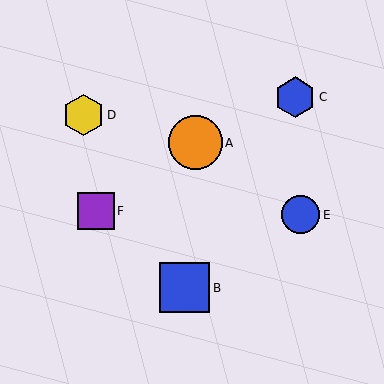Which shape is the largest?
The orange circle (labeled A) is the largest.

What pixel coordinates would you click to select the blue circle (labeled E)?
Click at (301, 215) to select the blue circle E.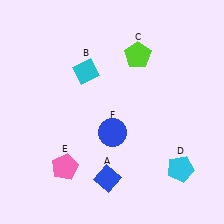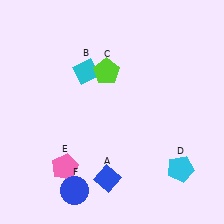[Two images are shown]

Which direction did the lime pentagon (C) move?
The lime pentagon (C) moved left.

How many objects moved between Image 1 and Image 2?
2 objects moved between the two images.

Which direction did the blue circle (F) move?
The blue circle (F) moved down.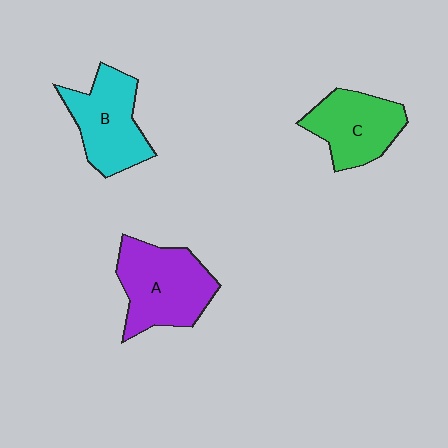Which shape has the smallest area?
Shape C (green).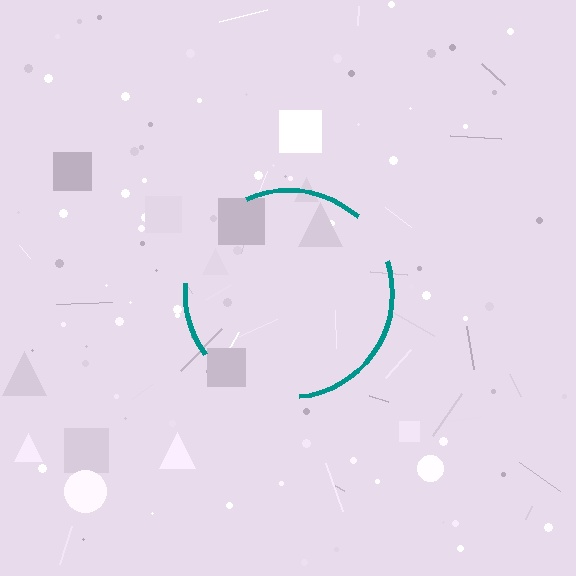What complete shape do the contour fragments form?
The contour fragments form a circle.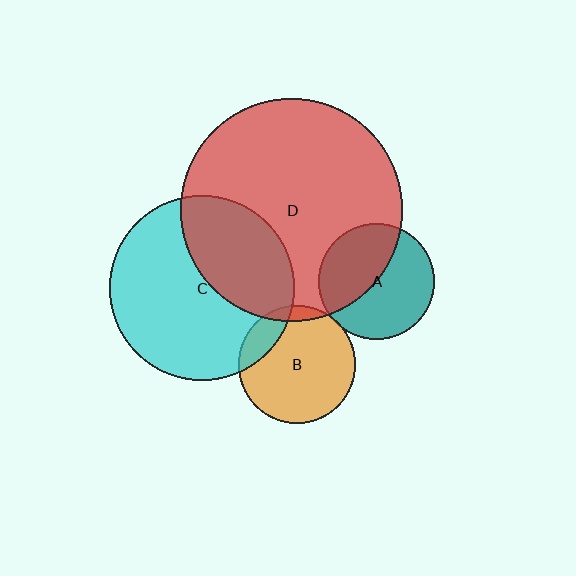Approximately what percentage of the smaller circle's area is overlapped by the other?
Approximately 5%.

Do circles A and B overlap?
Yes.